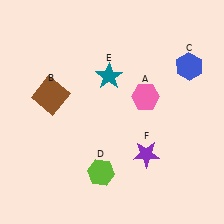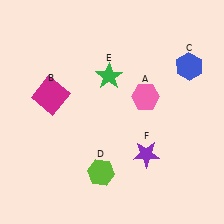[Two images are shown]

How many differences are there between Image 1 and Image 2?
There are 2 differences between the two images.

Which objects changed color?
B changed from brown to magenta. E changed from teal to green.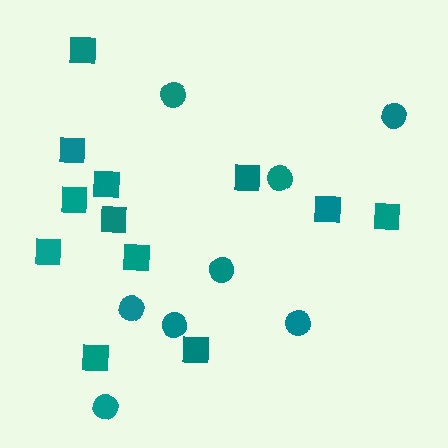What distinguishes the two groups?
There are 2 groups: one group of circles (8) and one group of squares (12).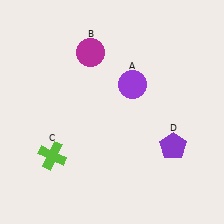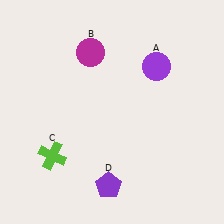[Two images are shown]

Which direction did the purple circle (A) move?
The purple circle (A) moved right.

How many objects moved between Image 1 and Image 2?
2 objects moved between the two images.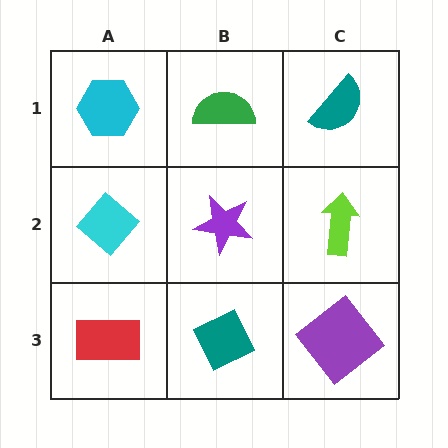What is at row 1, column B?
A green semicircle.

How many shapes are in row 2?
3 shapes.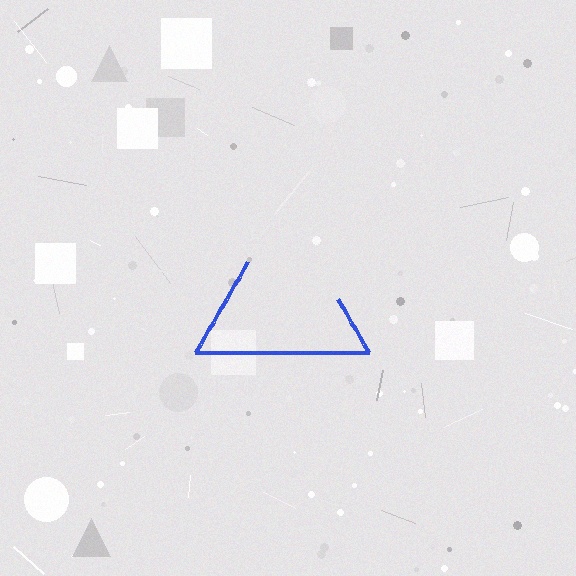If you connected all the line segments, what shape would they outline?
They would outline a triangle.